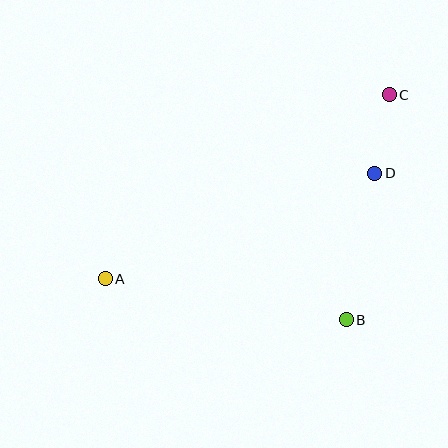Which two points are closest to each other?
Points C and D are closest to each other.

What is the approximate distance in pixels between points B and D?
The distance between B and D is approximately 150 pixels.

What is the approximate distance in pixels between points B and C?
The distance between B and C is approximately 229 pixels.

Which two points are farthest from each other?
Points A and C are farthest from each other.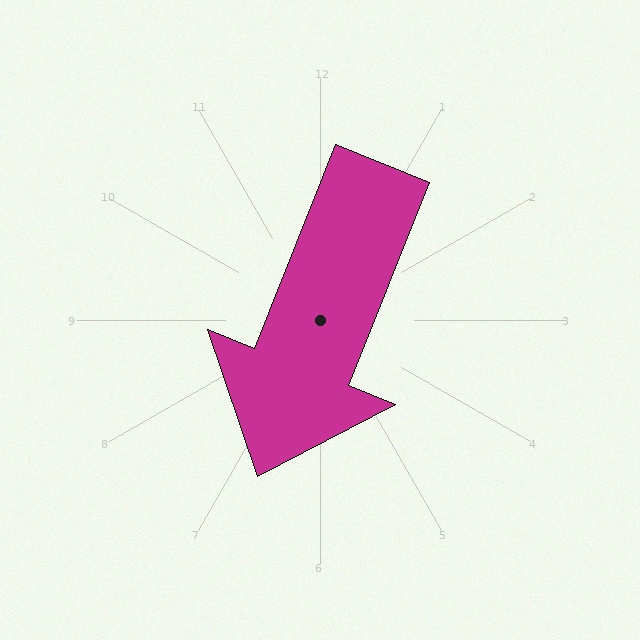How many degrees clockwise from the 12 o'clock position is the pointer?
Approximately 202 degrees.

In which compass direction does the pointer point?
South.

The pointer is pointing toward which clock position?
Roughly 7 o'clock.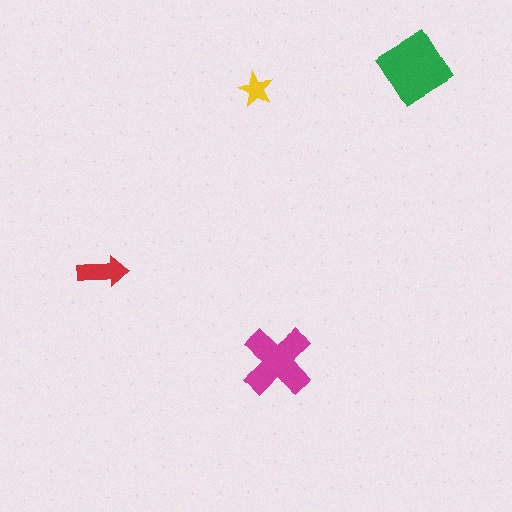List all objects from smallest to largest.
The yellow star, the red arrow, the magenta cross, the green diamond.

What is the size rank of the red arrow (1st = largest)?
3rd.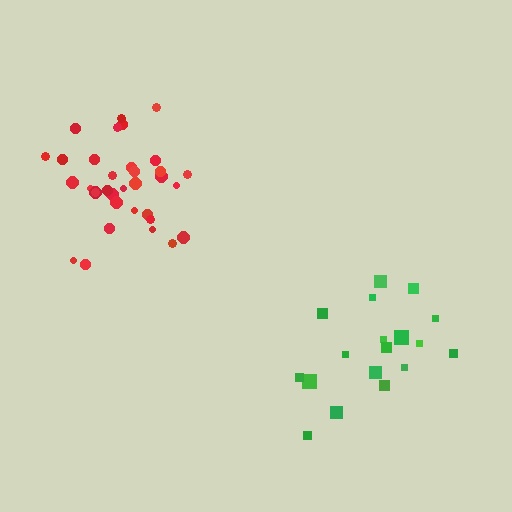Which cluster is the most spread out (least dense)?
Green.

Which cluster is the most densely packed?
Red.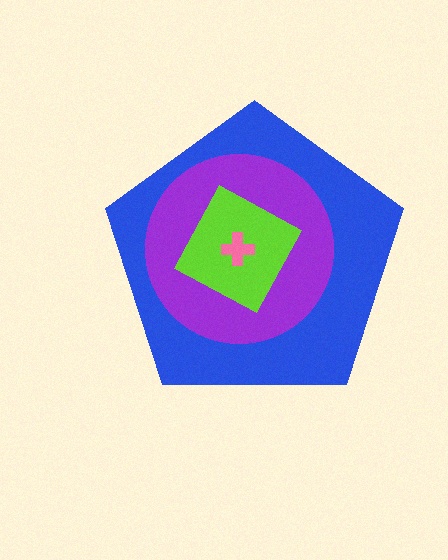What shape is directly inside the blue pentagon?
The purple circle.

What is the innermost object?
The pink cross.